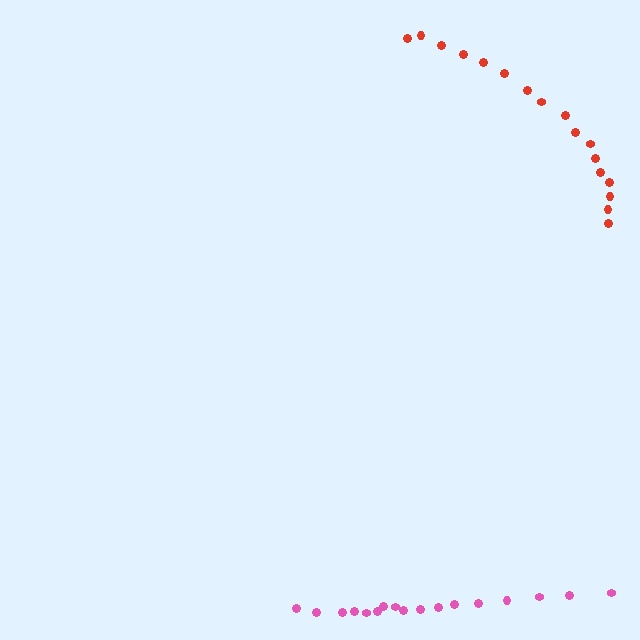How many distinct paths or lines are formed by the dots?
There are 2 distinct paths.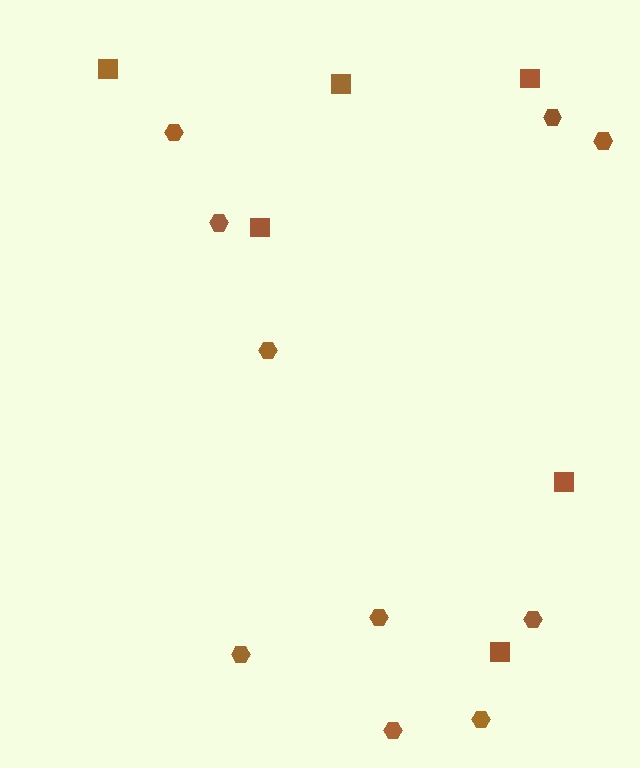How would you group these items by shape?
There are 2 groups: one group of squares (6) and one group of hexagons (10).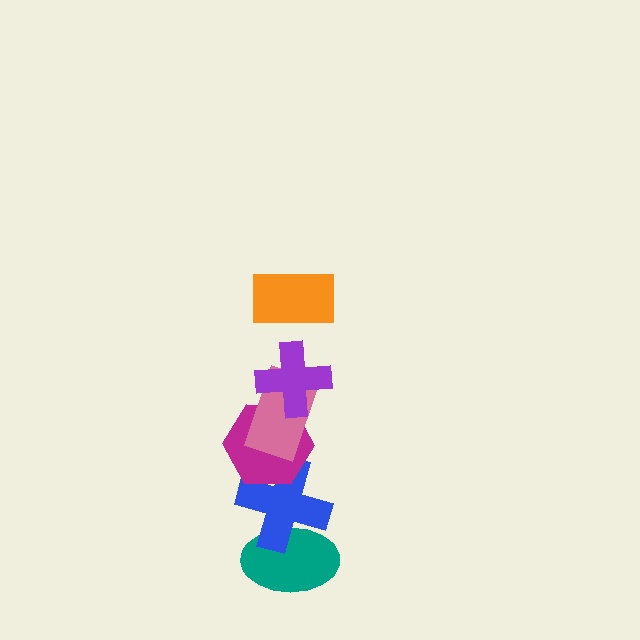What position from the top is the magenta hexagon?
The magenta hexagon is 4th from the top.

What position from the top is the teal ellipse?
The teal ellipse is 6th from the top.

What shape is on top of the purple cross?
The orange rectangle is on top of the purple cross.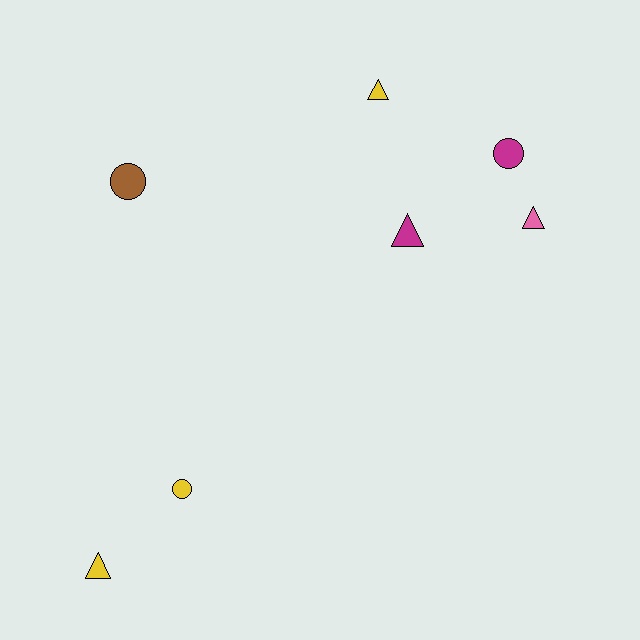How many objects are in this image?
There are 7 objects.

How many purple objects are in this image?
There are no purple objects.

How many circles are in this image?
There are 3 circles.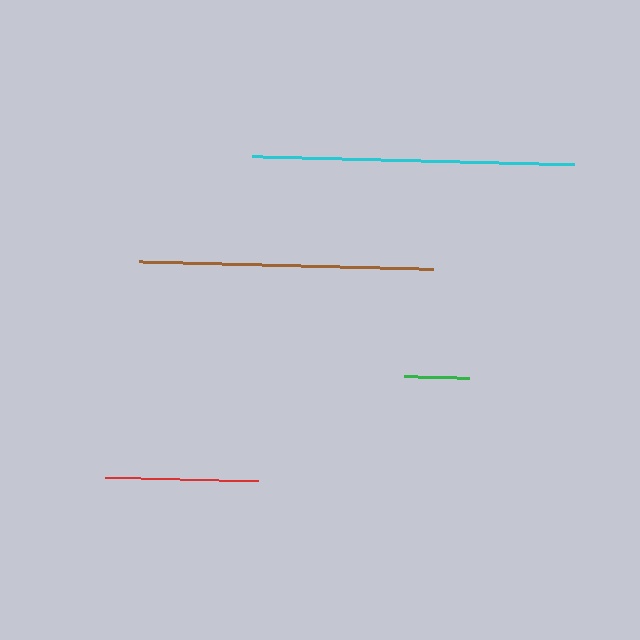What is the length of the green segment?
The green segment is approximately 65 pixels long.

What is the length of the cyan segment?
The cyan segment is approximately 323 pixels long.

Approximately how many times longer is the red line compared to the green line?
The red line is approximately 2.4 times the length of the green line.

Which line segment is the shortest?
The green line is the shortest at approximately 65 pixels.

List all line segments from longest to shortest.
From longest to shortest: cyan, brown, red, green.